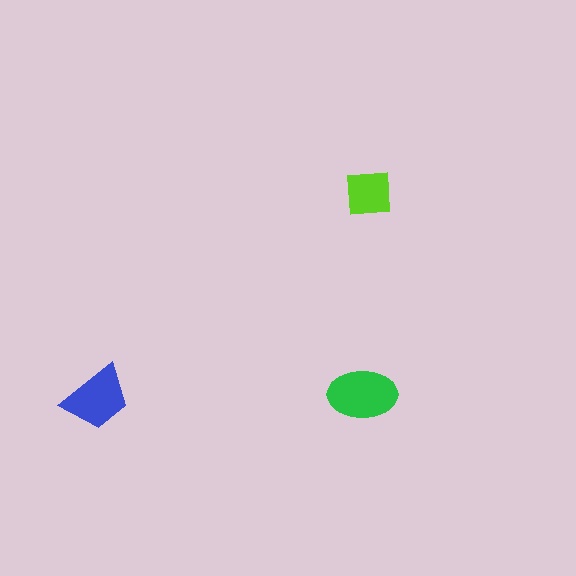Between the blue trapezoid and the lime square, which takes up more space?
The blue trapezoid.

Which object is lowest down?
The blue trapezoid is bottommost.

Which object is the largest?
The green ellipse.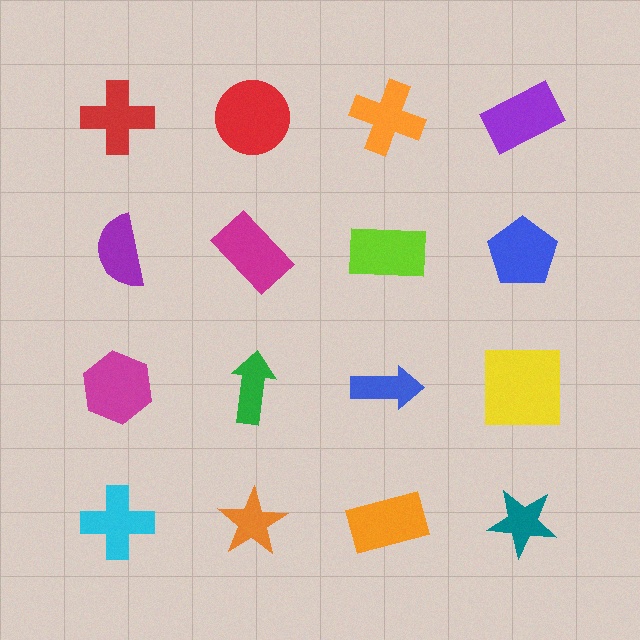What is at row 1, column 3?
An orange cross.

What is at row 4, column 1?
A cyan cross.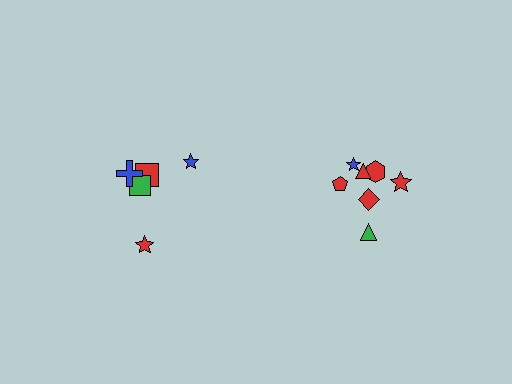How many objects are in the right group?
There are 7 objects.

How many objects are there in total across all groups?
There are 12 objects.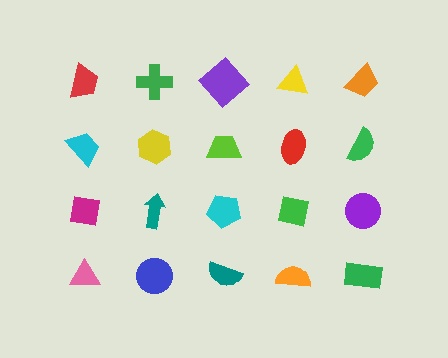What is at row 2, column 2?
A yellow hexagon.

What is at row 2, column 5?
A green semicircle.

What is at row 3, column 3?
A cyan pentagon.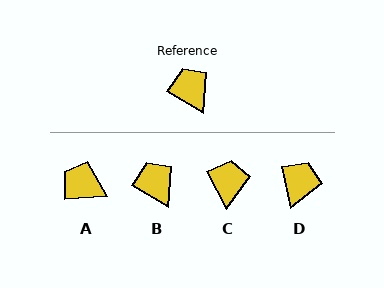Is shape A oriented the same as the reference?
No, it is off by about 34 degrees.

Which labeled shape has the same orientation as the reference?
B.